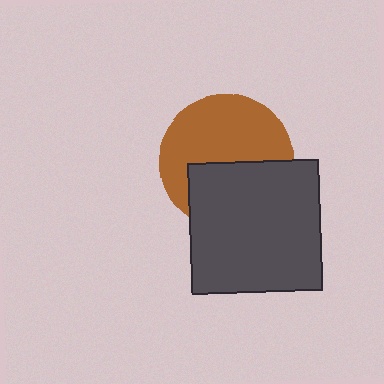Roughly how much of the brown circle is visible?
About half of it is visible (roughly 58%).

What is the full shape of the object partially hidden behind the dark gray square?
The partially hidden object is a brown circle.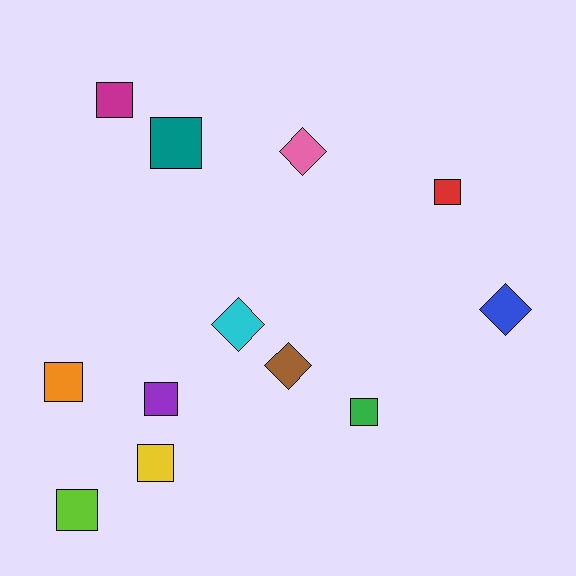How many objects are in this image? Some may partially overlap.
There are 12 objects.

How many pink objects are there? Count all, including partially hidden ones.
There is 1 pink object.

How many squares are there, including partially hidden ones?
There are 8 squares.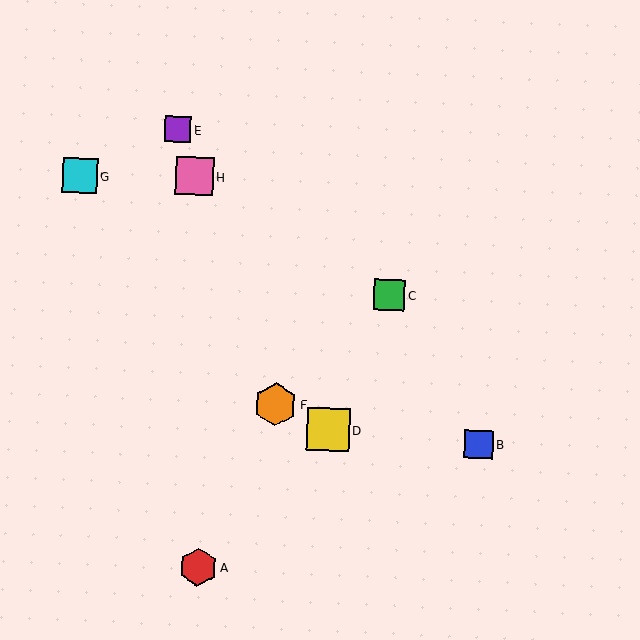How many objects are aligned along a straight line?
3 objects (E, F, H) are aligned along a straight line.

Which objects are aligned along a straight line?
Objects E, F, H are aligned along a straight line.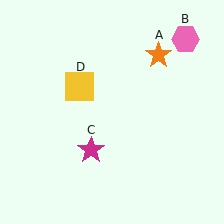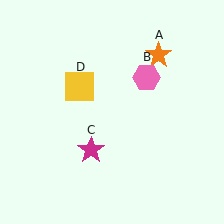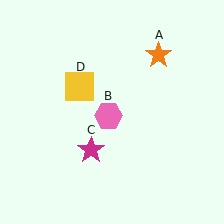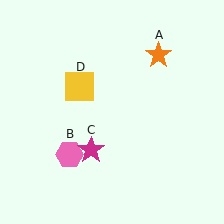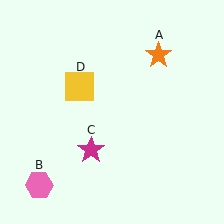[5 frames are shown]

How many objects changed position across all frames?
1 object changed position: pink hexagon (object B).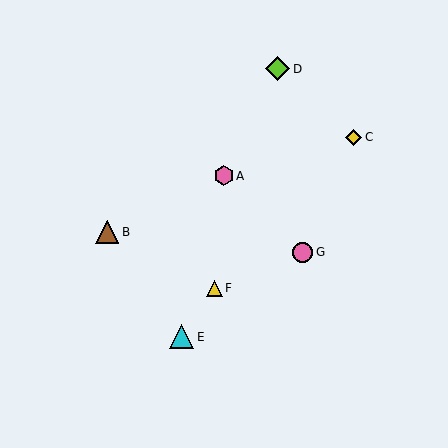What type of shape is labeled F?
Shape F is a yellow triangle.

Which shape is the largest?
The lime diamond (labeled D) is the largest.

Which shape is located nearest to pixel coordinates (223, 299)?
The yellow triangle (labeled F) at (214, 288) is nearest to that location.